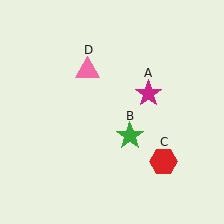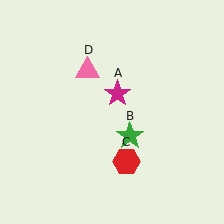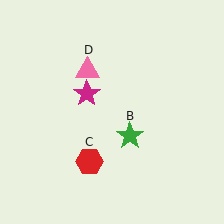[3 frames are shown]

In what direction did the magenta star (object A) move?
The magenta star (object A) moved left.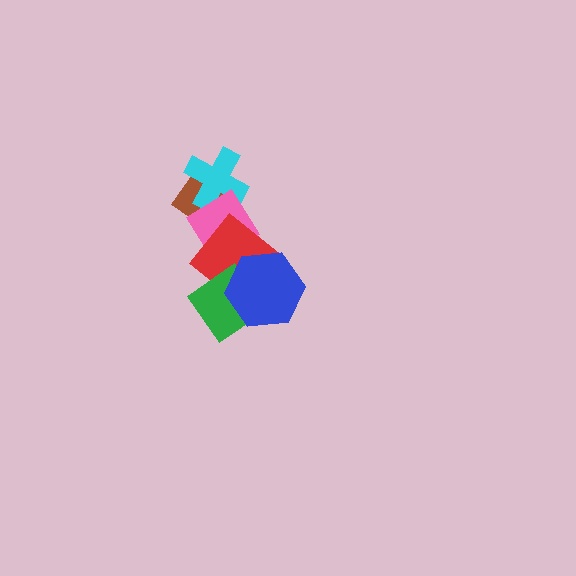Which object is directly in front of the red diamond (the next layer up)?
The green diamond is directly in front of the red diamond.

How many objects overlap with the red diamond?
3 objects overlap with the red diamond.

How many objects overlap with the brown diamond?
2 objects overlap with the brown diamond.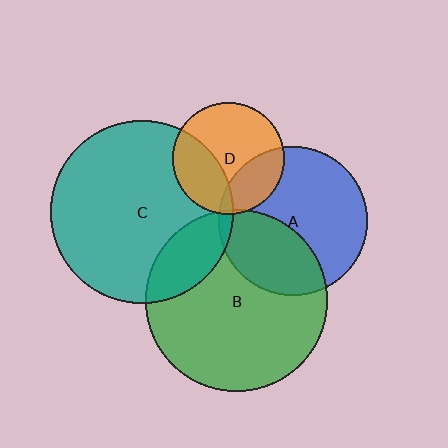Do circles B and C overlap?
Yes.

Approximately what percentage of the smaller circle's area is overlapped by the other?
Approximately 20%.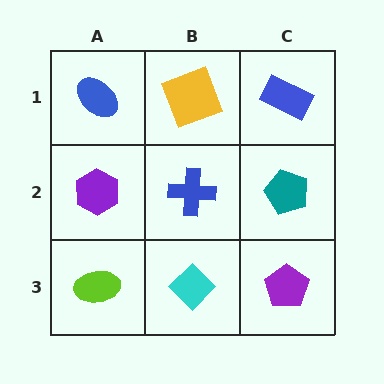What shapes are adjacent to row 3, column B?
A blue cross (row 2, column B), a lime ellipse (row 3, column A), a purple pentagon (row 3, column C).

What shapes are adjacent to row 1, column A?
A purple hexagon (row 2, column A), a yellow square (row 1, column B).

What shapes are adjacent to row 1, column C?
A teal pentagon (row 2, column C), a yellow square (row 1, column B).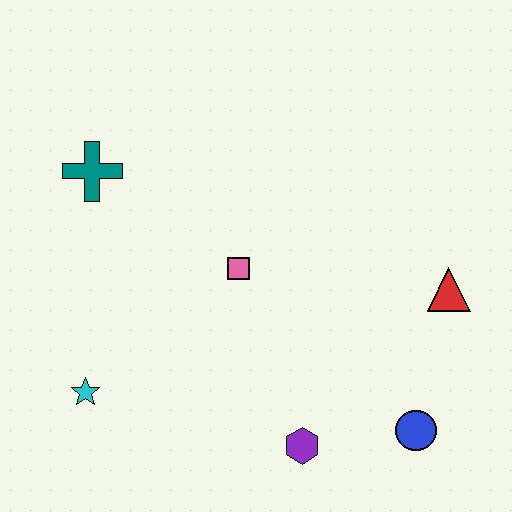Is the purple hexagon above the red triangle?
No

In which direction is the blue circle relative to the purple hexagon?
The blue circle is to the right of the purple hexagon.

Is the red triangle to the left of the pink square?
No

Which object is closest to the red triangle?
The blue circle is closest to the red triangle.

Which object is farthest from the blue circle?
The teal cross is farthest from the blue circle.